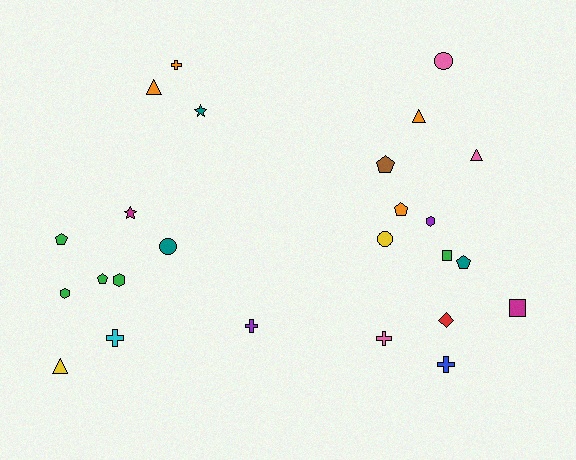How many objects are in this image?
There are 25 objects.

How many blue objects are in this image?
There is 1 blue object.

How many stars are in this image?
There are 2 stars.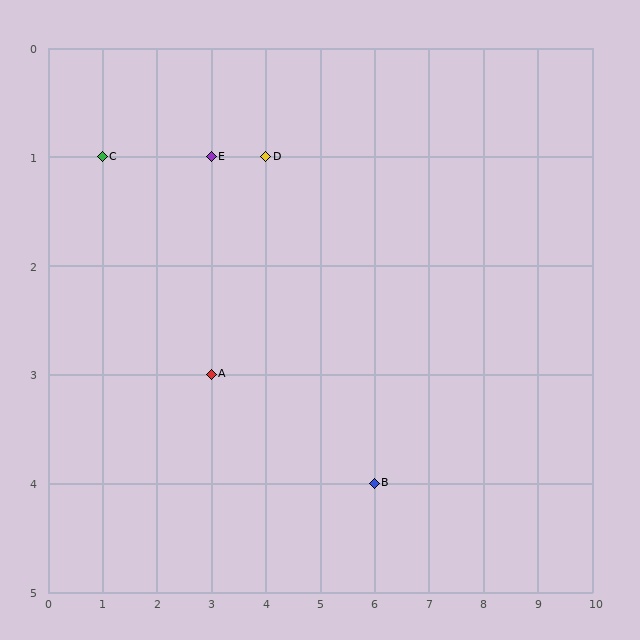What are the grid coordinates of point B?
Point B is at grid coordinates (6, 4).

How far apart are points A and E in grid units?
Points A and E are 2 rows apart.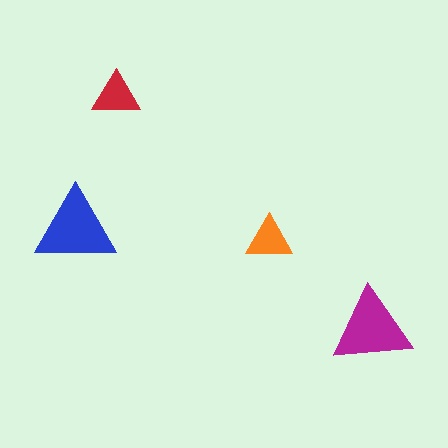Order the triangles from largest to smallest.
the blue one, the magenta one, the red one, the orange one.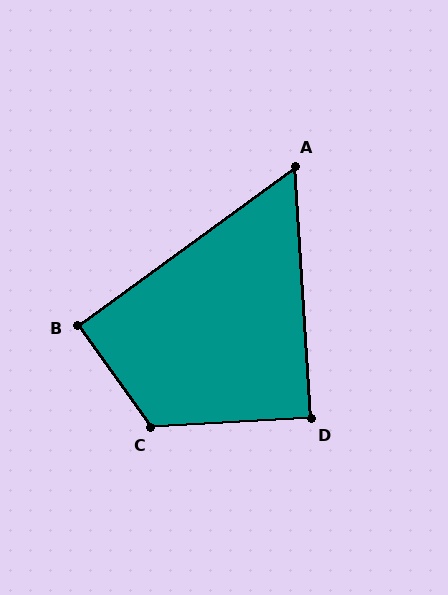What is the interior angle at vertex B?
Approximately 90 degrees (approximately right).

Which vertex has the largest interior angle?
C, at approximately 122 degrees.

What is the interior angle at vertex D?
Approximately 90 degrees (approximately right).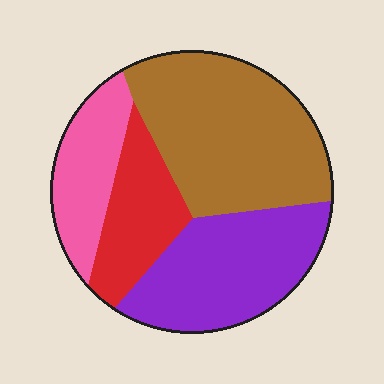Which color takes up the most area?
Brown, at roughly 40%.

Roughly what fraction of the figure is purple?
Purple takes up between a quarter and a half of the figure.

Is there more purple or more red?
Purple.